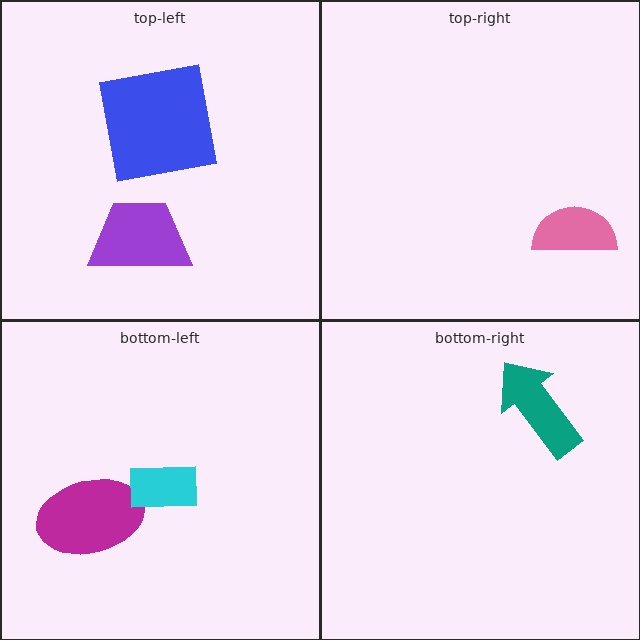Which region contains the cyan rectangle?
The bottom-left region.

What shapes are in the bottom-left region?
The magenta ellipse, the cyan rectangle.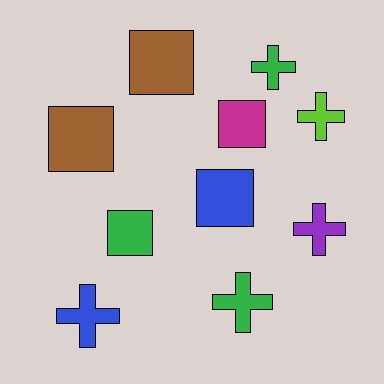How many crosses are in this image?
There are 5 crosses.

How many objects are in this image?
There are 10 objects.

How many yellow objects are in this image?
There are no yellow objects.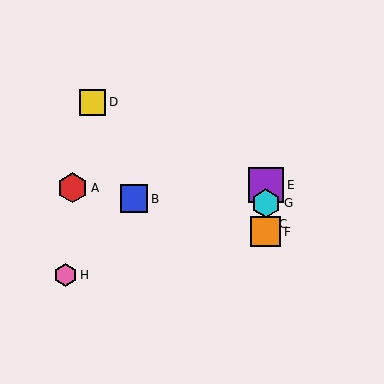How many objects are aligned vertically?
4 objects (C, E, F, G) are aligned vertically.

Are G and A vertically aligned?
No, G is at x≈266 and A is at x≈72.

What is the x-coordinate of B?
Object B is at x≈134.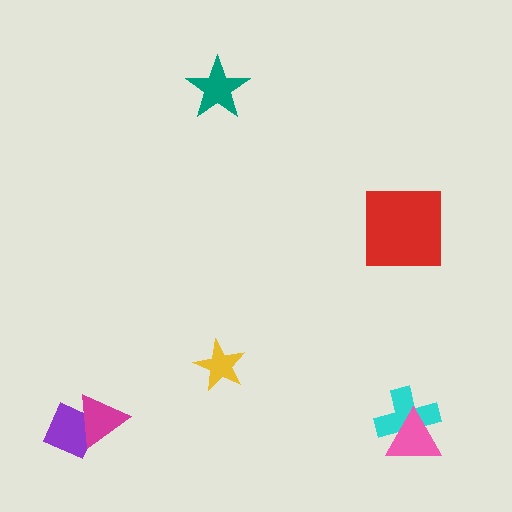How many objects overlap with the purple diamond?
1 object overlaps with the purple diamond.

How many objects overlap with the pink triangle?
1 object overlaps with the pink triangle.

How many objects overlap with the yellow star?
0 objects overlap with the yellow star.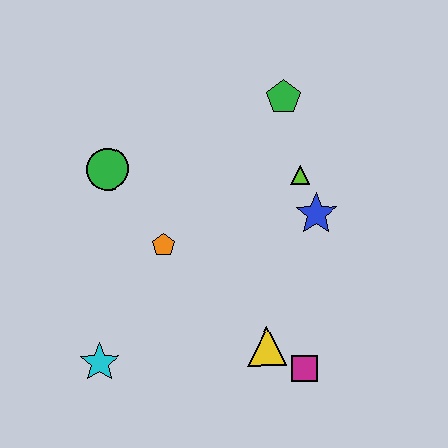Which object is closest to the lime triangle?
The blue star is closest to the lime triangle.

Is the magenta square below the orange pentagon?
Yes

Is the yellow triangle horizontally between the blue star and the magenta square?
No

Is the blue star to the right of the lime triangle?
Yes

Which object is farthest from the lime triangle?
The cyan star is farthest from the lime triangle.